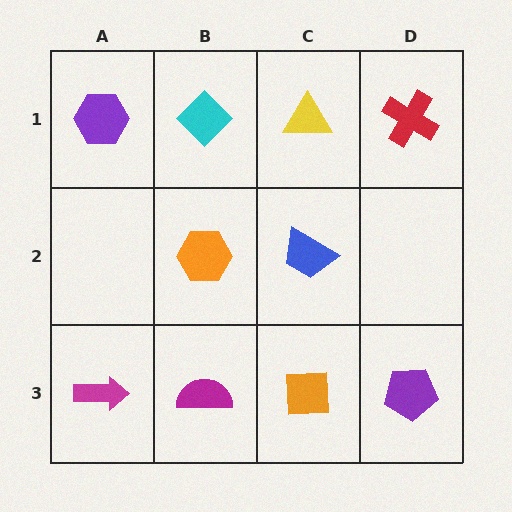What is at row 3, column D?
A purple pentagon.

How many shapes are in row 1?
4 shapes.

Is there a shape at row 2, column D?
No, that cell is empty.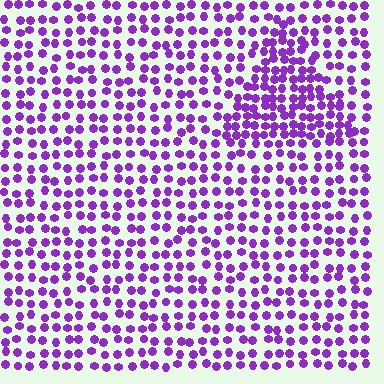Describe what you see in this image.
The image contains small purple elements arranged at two different densities. A triangle-shaped region is visible where the elements are more densely packed than the surrounding area.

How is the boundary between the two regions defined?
The boundary is defined by a change in element density (approximately 1.8x ratio). All elements are the same color, size, and shape.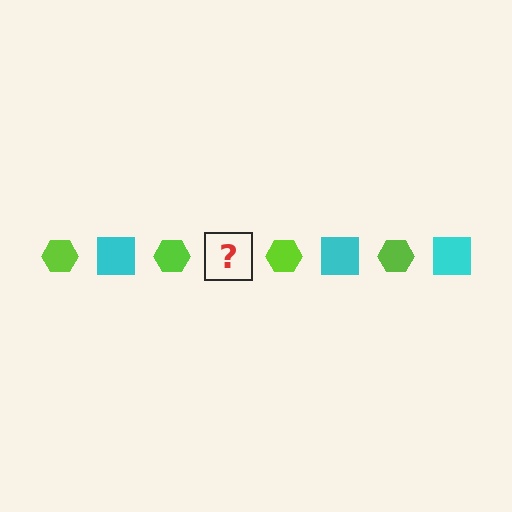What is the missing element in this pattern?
The missing element is a cyan square.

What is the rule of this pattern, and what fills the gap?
The rule is that the pattern alternates between lime hexagon and cyan square. The gap should be filled with a cyan square.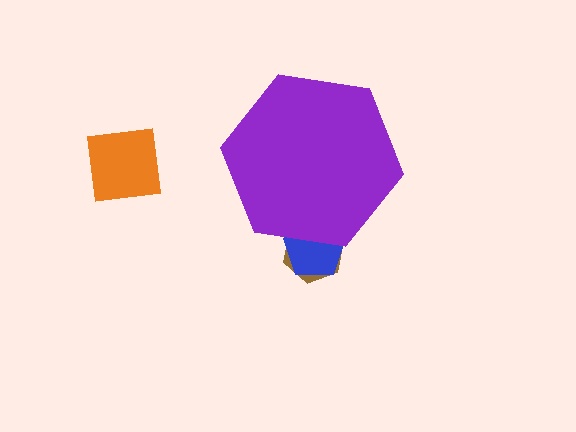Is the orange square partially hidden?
No, the orange square is fully visible.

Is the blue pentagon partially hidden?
Yes, the blue pentagon is partially hidden behind the purple hexagon.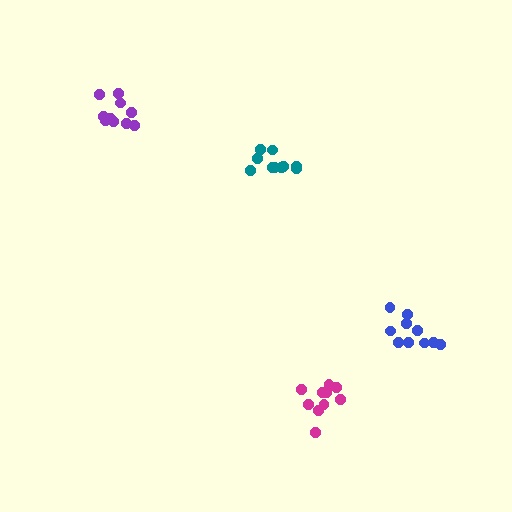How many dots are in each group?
Group 1: 10 dots, Group 2: 10 dots, Group 3: 10 dots, Group 4: 10 dots (40 total).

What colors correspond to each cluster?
The clusters are colored: blue, purple, teal, magenta.